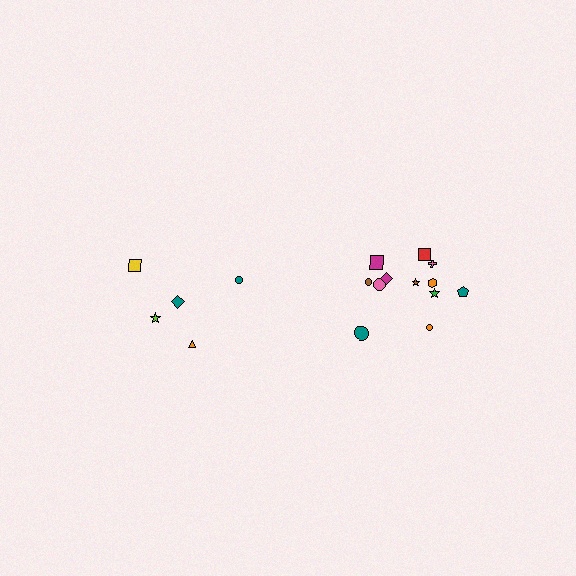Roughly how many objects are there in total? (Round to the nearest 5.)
Roughly 15 objects in total.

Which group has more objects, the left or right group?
The right group.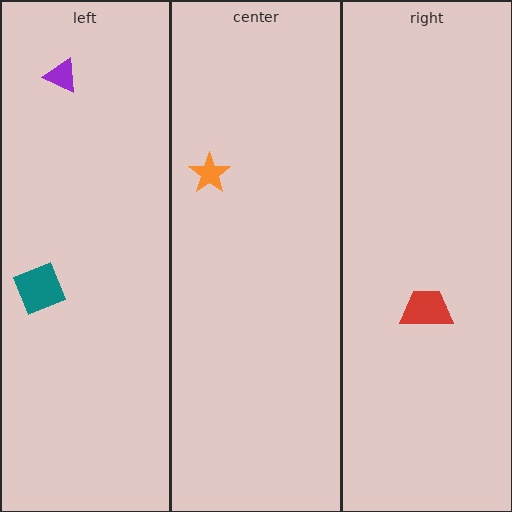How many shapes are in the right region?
1.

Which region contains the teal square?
The left region.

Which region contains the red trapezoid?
The right region.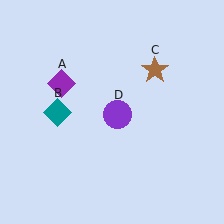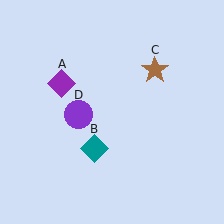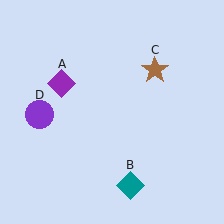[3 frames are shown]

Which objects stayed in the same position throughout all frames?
Purple diamond (object A) and brown star (object C) remained stationary.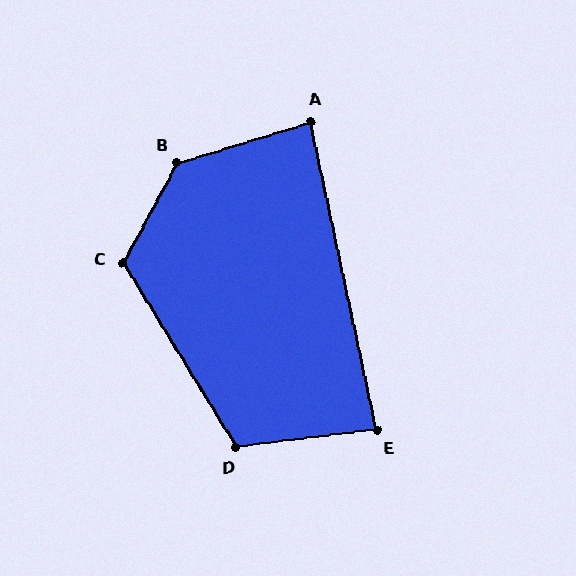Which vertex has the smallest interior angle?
E, at approximately 85 degrees.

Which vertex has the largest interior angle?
B, at approximately 135 degrees.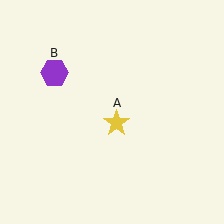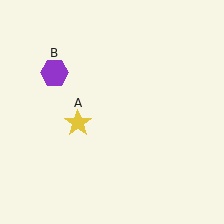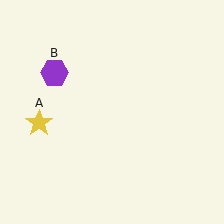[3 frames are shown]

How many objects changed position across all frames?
1 object changed position: yellow star (object A).